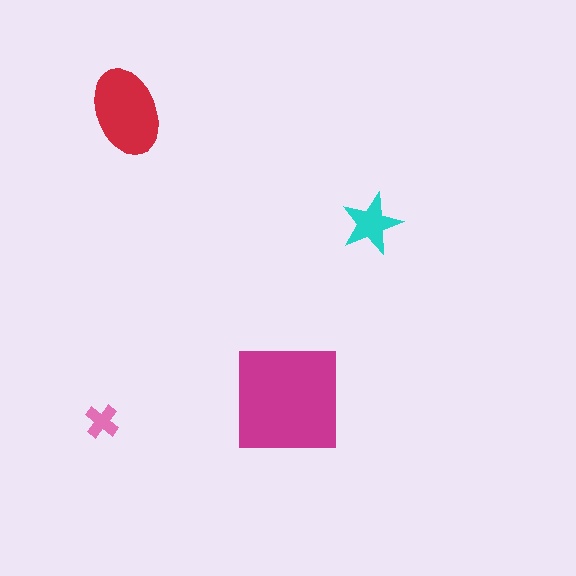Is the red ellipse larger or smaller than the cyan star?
Larger.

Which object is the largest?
The magenta square.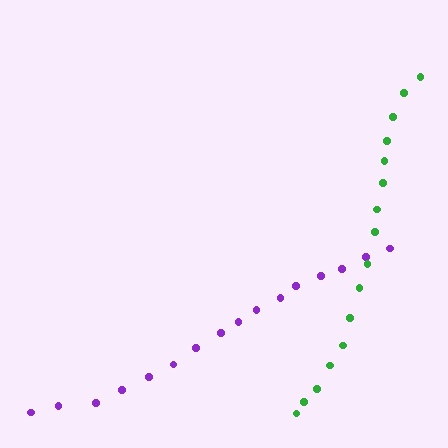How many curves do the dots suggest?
There are 2 distinct paths.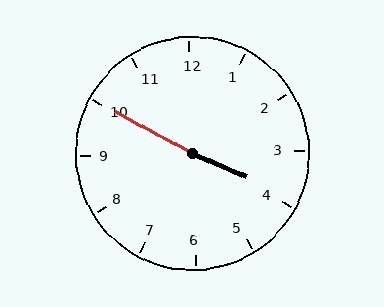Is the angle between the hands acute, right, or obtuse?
It is obtuse.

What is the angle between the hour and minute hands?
Approximately 175 degrees.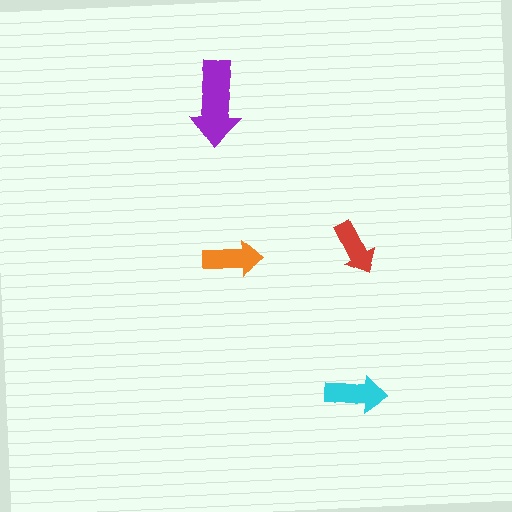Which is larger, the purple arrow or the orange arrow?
The purple one.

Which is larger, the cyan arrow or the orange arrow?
The cyan one.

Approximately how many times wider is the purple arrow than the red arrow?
About 1.5 times wider.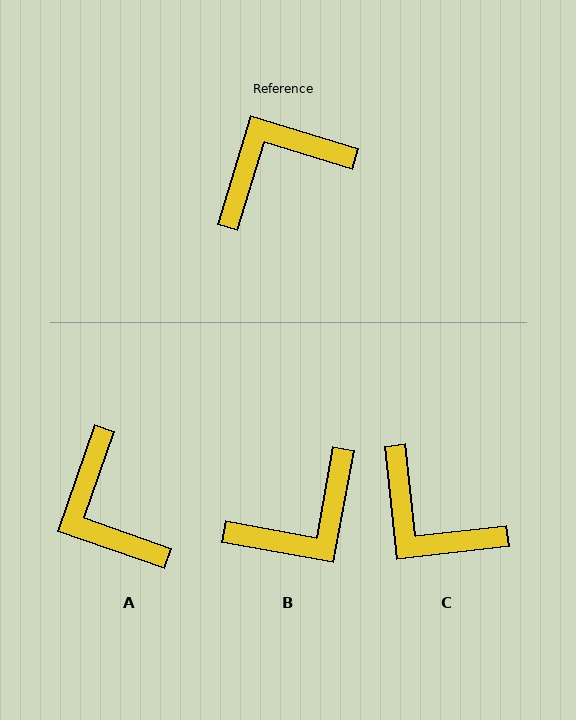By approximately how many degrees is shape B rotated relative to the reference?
Approximately 174 degrees clockwise.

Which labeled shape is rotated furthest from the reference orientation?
B, about 174 degrees away.